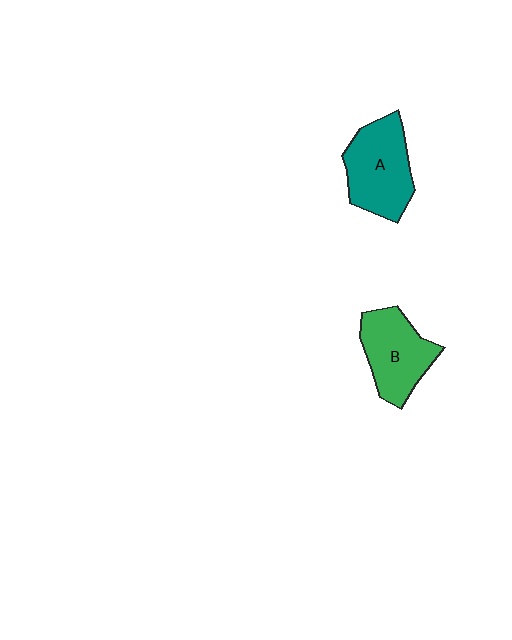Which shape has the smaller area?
Shape B (green).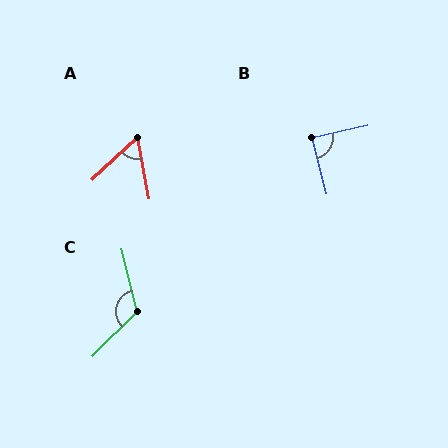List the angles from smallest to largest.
A (58°), B (88°), C (121°).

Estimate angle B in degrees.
Approximately 88 degrees.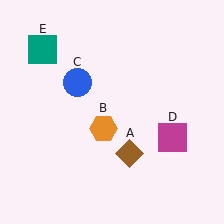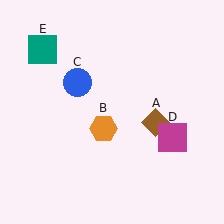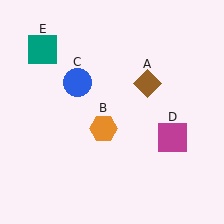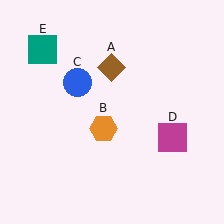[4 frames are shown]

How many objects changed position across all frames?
1 object changed position: brown diamond (object A).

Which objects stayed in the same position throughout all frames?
Orange hexagon (object B) and blue circle (object C) and magenta square (object D) and teal square (object E) remained stationary.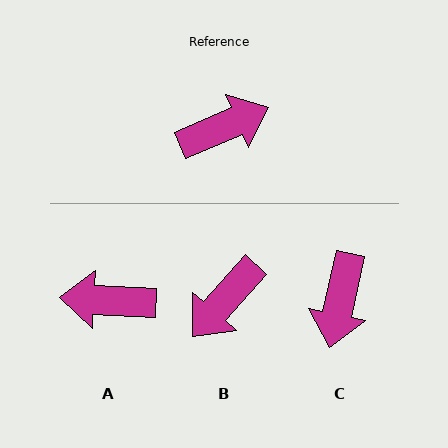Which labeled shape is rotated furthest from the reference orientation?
B, about 155 degrees away.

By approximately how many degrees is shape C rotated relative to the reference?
Approximately 126 degrees clockwise.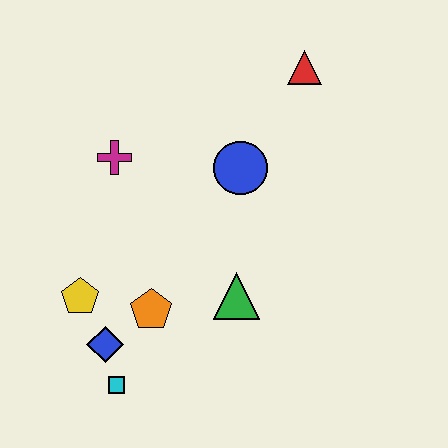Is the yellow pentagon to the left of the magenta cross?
Yes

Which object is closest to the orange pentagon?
The blue diamond is closest to the orange pentagon.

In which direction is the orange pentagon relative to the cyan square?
The orange pentagon is above the cyan square.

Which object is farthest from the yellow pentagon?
The red triangle is farthest from the yellow pentagon.